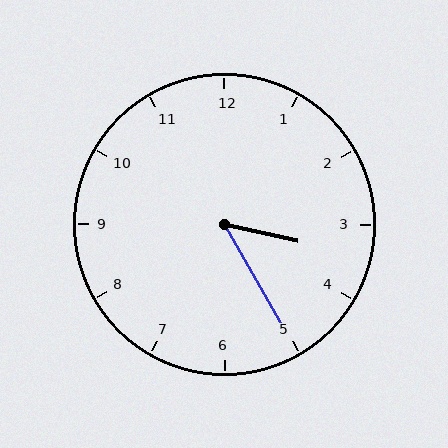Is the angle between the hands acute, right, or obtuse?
It is acute.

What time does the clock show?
3:25.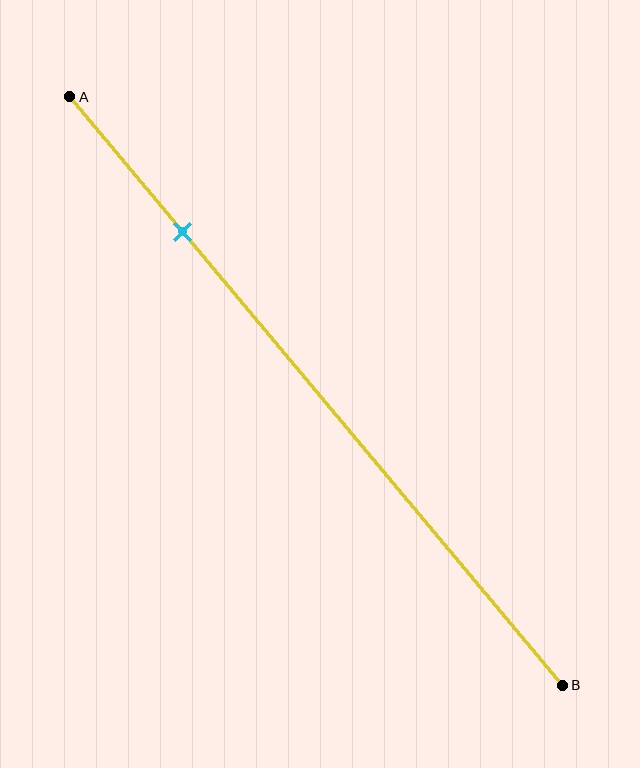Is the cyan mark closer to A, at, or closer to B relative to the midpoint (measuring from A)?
The cyan mark is closer to point A than the midpoint of segment AB.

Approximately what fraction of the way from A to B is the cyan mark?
The cyan mark is approximately 25% of the way from A to B.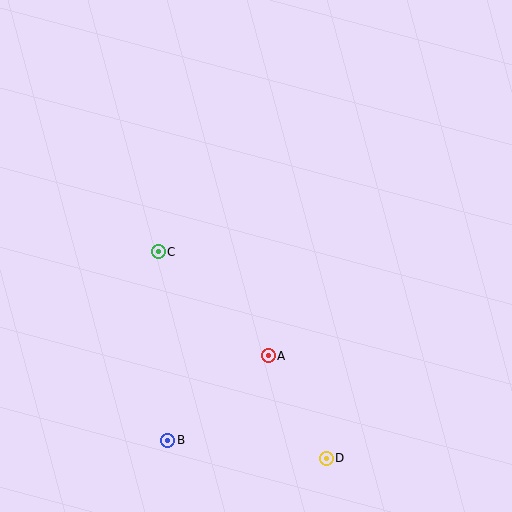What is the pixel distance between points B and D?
The distance between B and D is 160 pixels.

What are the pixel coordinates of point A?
Point A is at (268, 356).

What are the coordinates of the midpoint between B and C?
The midpoint between B and C is at (163, 346).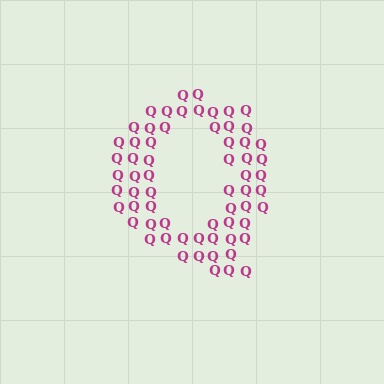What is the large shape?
The large shape is the letter Q.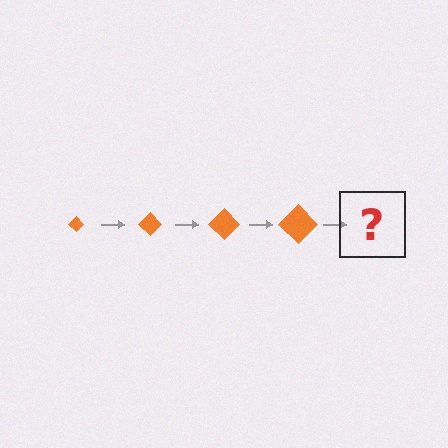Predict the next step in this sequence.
The next step is an orange diamond, larger than the previous one.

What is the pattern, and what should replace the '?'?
The pattern is that the diamond gets progressively larger each step. The '?' should be an orange diamond, larger than the previous one.